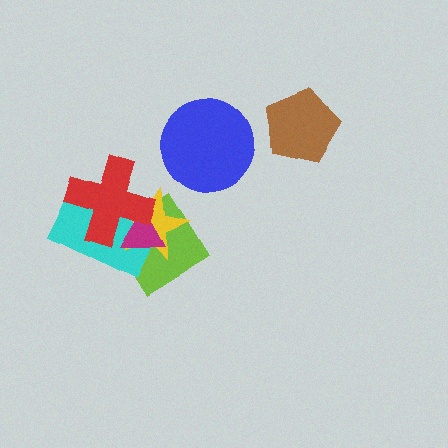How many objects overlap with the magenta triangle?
4 objects overlap with the magenta triangle.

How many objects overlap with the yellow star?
4 objects overlap with the yellow star.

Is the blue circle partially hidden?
No, no other shape covers it.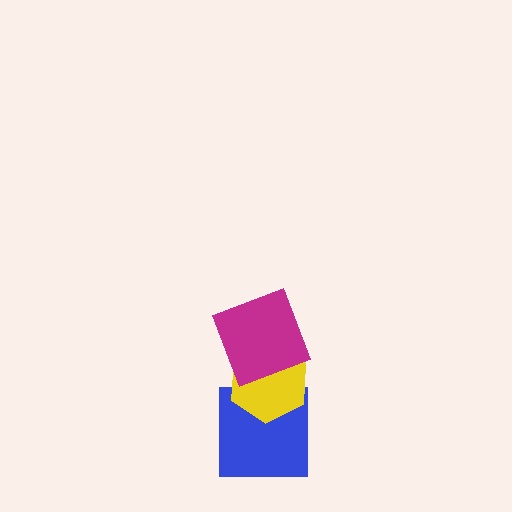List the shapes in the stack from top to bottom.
From top to bottom: the magenta square, the yellow hexagon, the blue square.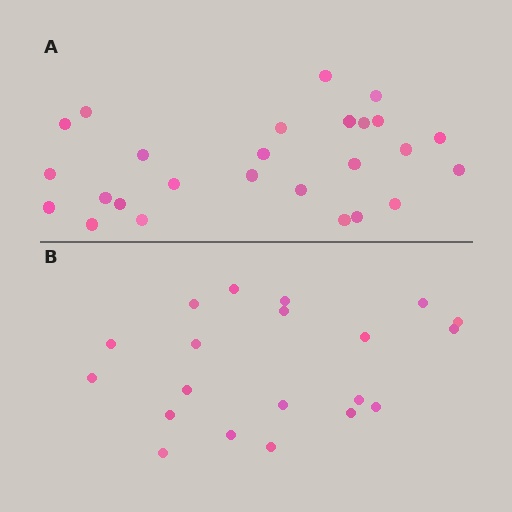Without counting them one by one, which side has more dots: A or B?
Region A (the top region) has more dots.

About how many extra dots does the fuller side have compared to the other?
Region A has about 6 more dots than region B.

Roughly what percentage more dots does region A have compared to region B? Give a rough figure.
About 30% more.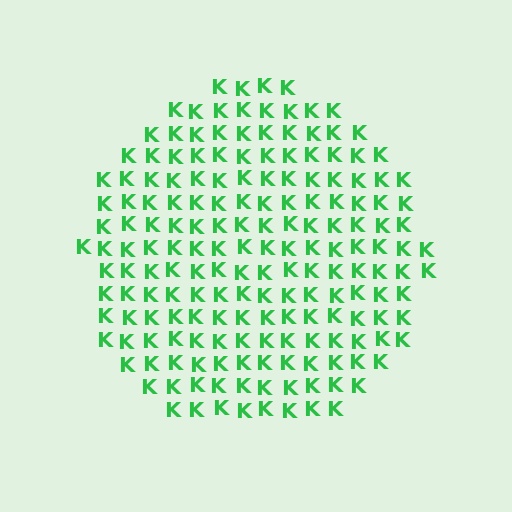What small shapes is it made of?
It is made of small letter K's.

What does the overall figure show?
The overall figure shows a circle.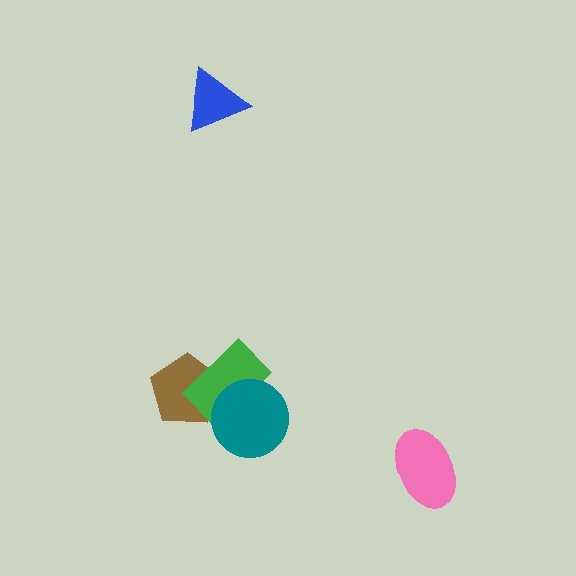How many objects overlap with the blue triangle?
0 objects overlap with the blue triangle.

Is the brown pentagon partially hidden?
Yes, it is partially covered by another shape.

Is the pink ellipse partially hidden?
No, no other shape covers it.